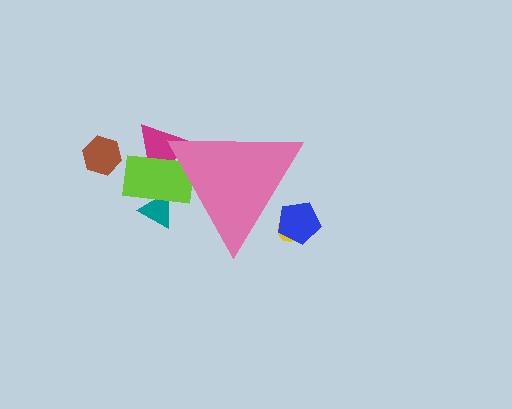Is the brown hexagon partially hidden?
No, the brown hexagon is fully visible.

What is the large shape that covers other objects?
A pink triangle.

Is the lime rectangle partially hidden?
Yes, the lime rectangle is partially hidden behind the pink triangle.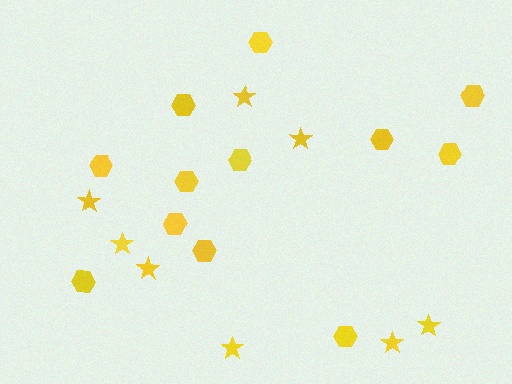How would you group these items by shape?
There are 2 groups: one group of hexagons (12) and one group of stars (8).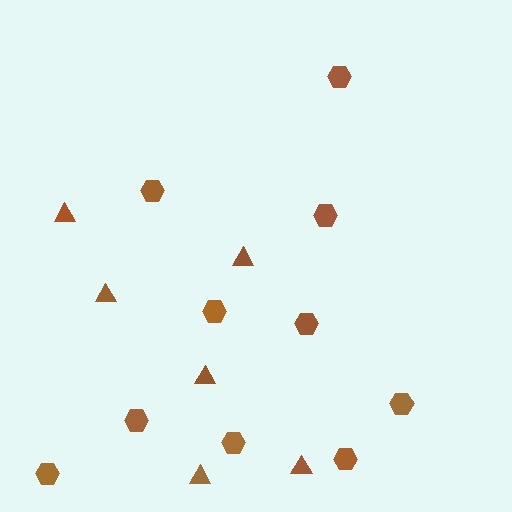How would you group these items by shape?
There are 2 groups: one group of triangles (6) and one group of hexagons (10).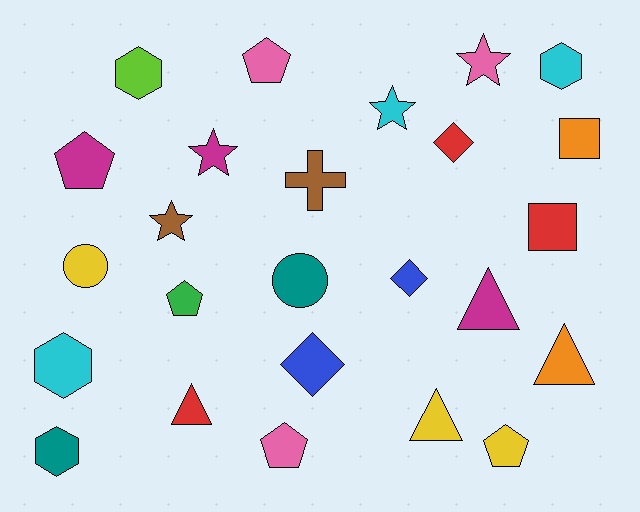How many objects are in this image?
There are 25 objects.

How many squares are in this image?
There are 2 squares.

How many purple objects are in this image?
There are no purple objects.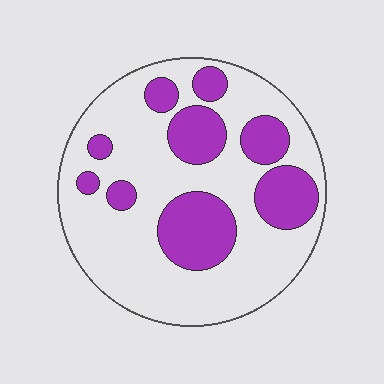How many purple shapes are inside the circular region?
9.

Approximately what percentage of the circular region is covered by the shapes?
Approximately 30%.